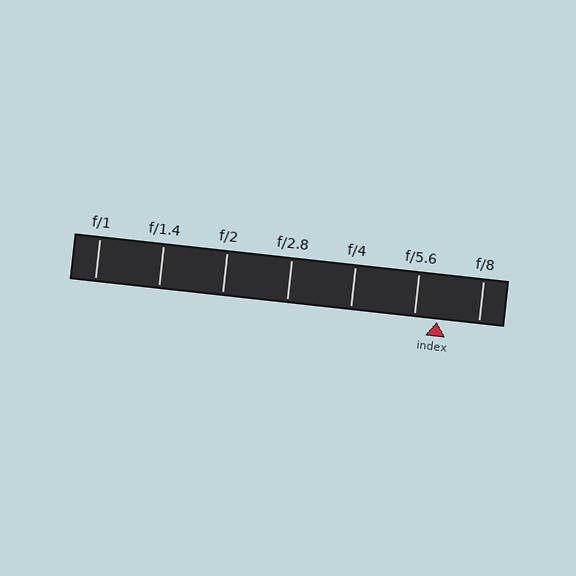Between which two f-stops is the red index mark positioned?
The index mark is between f/5.6 and f/8.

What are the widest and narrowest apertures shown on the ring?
The widest aperture shown is f/1 and the narrowest is f/8.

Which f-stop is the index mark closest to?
The index mark is closest to f/5.6.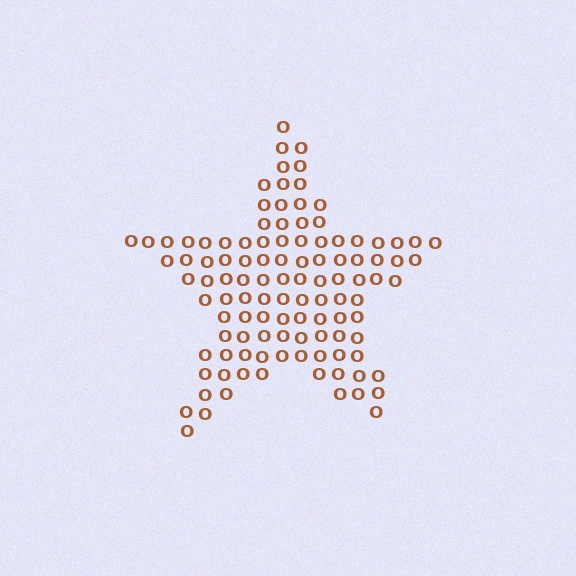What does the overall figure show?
The overall figure shows a star.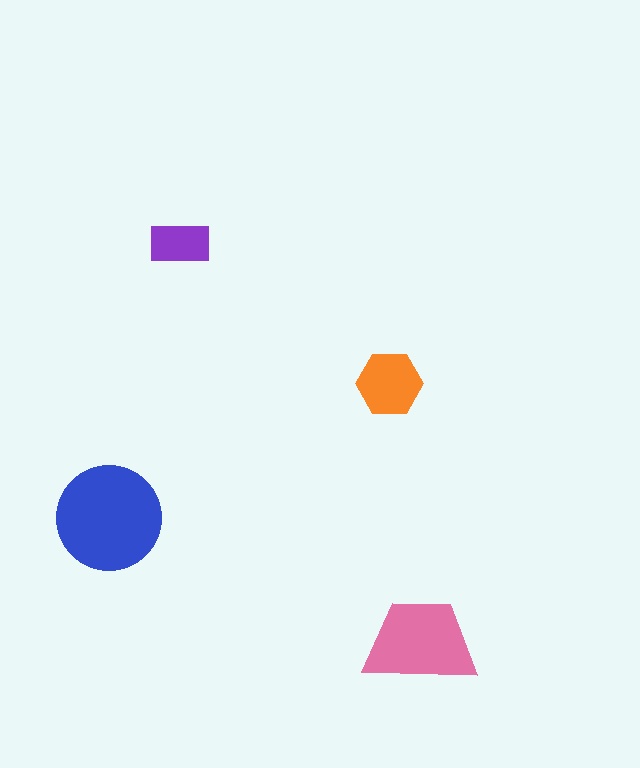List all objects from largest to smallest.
The blue circle, the pink trapezoid, the orange hexagon, the purple rectangle.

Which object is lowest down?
The pink trapezoid is bottommost.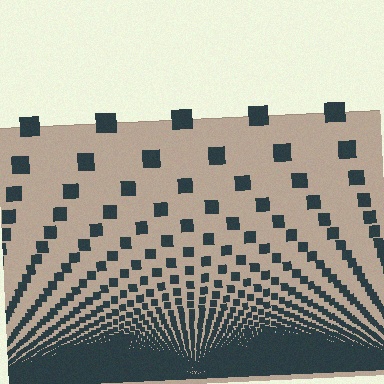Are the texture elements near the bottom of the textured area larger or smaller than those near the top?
Smaller. The gradient is inverted — elements near the bottom are smaller and denser.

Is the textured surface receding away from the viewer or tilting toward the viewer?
The surface appears to tilt toward the viewer. Texture elements get larger and sparser toward the top.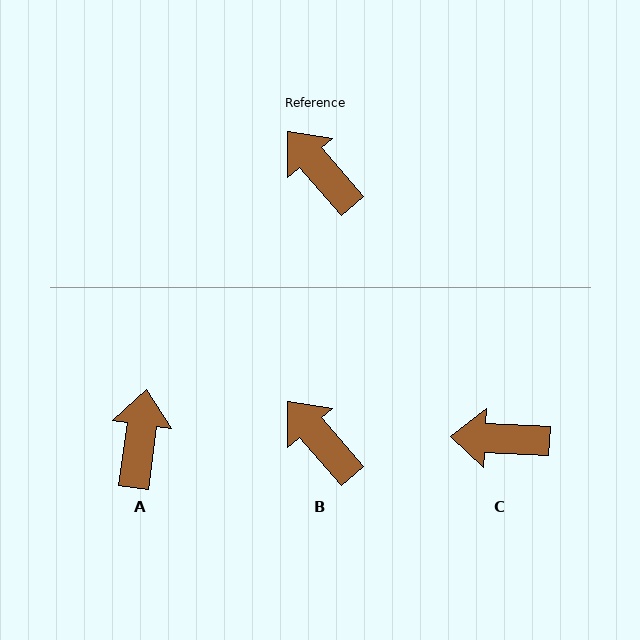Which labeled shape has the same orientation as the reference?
B.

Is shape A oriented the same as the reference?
No, it is off by about 49 degrees.